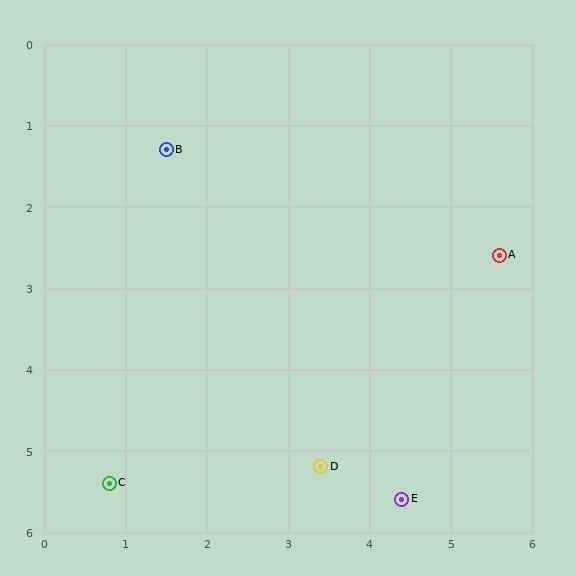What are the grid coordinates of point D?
Point D is at approximately (3.4, 5.2).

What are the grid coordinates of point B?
Point B is at approximately (1.5, 1.3).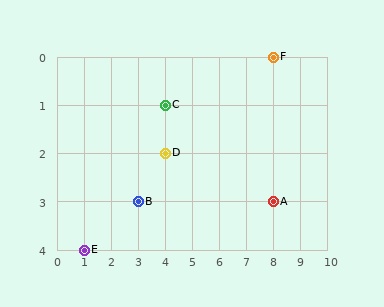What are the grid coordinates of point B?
Point B is at grid coordinates (3, 3).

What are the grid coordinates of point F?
Point F is at grid coordinates (8, 0).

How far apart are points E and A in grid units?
Points E and A are 7 columns and 1 row apart (about 7.1 grid units diagonally).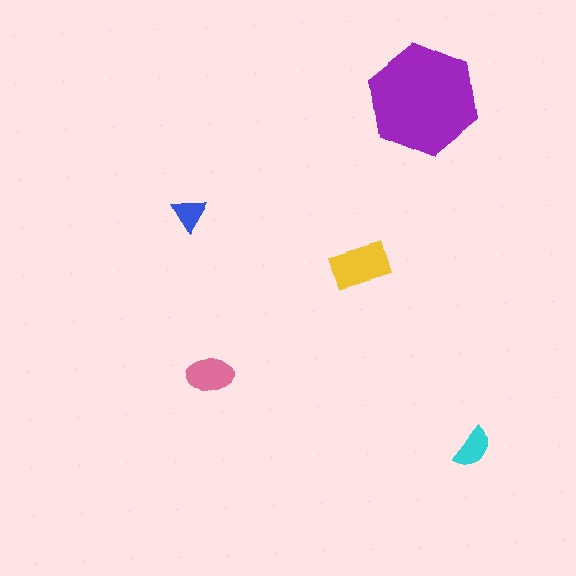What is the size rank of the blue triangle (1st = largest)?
5th.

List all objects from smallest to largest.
The blue triangle, the cyan semicircle, the pink ellipse, the yellow rectangle, the purple hexagon.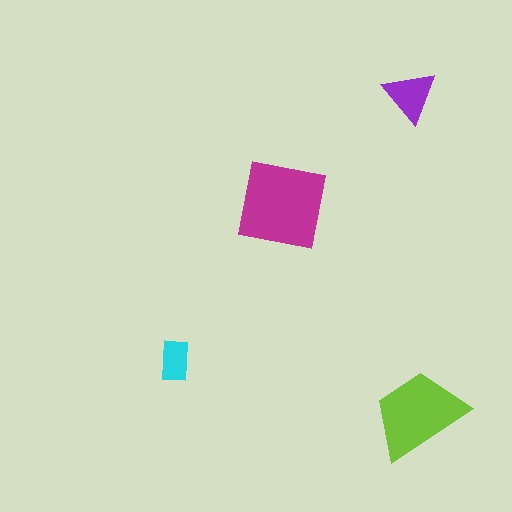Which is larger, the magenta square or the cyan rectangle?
The magenta square.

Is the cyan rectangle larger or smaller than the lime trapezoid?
Smaller.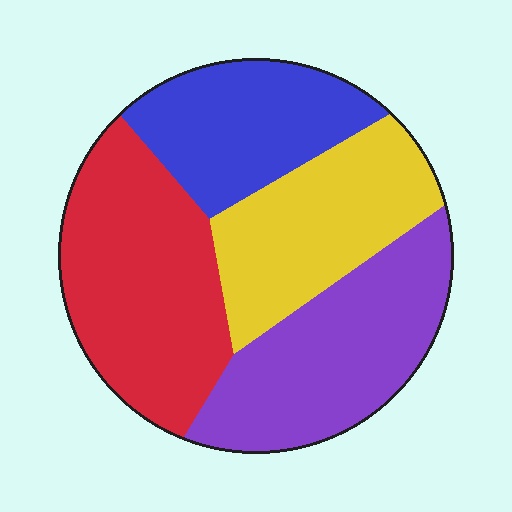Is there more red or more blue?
Red.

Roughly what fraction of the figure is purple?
Purple covers roughly 25% of the figure.